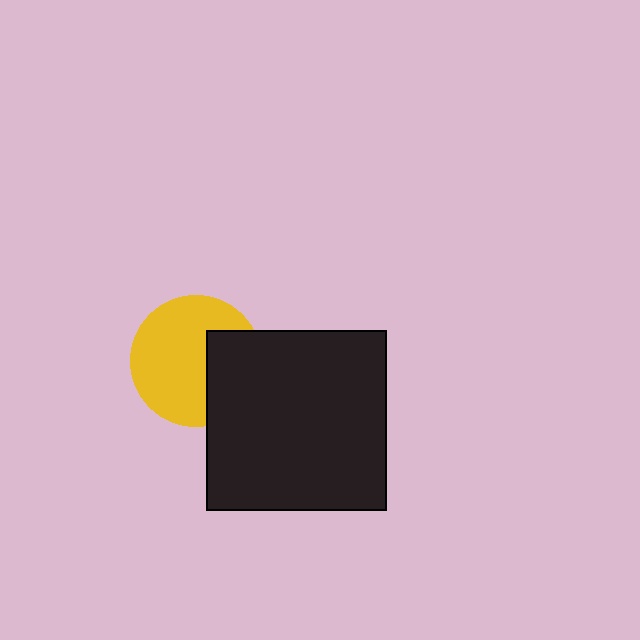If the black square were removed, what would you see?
You would see the complete yellow circle.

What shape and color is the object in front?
The object in front is a black square.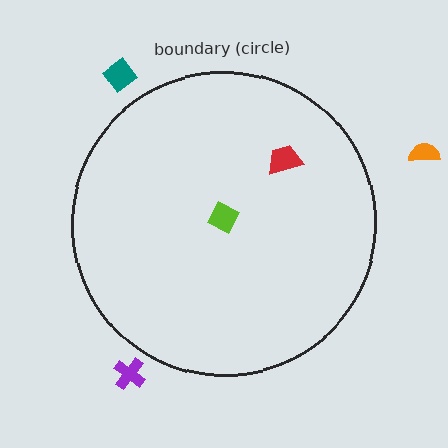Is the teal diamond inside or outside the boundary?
Outside.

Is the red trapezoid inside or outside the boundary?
Inside.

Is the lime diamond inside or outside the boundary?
Inside.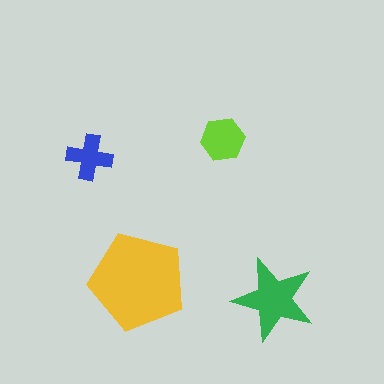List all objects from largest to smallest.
The yellow pentagon, the green star, the lime hexagon, the blue cross.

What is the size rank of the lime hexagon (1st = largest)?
3rd.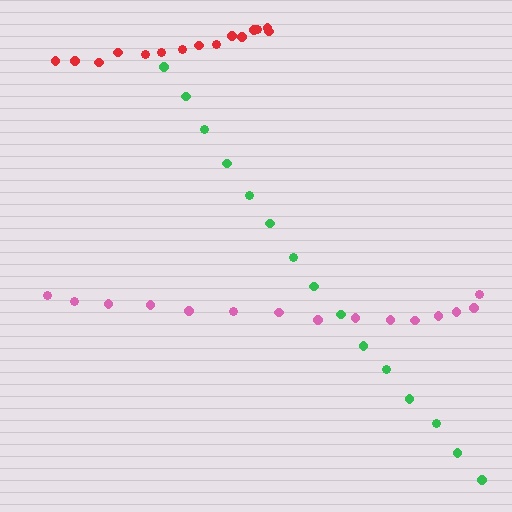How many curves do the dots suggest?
There are 3 distinct paths.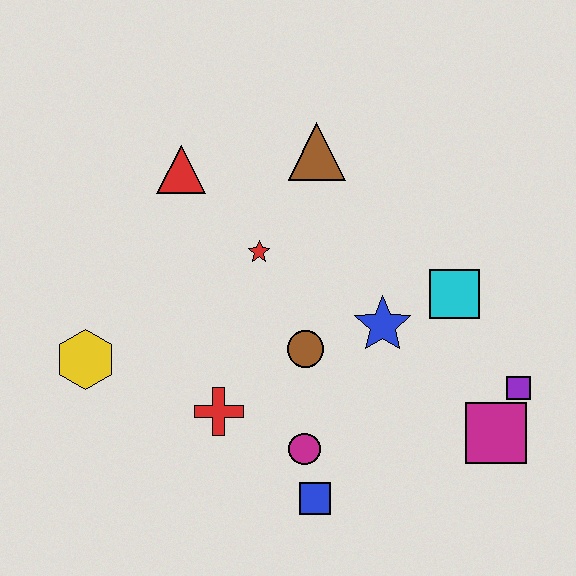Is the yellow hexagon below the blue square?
No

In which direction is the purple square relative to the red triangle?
The purple square is to the right of the red triangle.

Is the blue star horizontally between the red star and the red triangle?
No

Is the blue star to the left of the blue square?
No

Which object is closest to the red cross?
The magenta circle is closest to the red cross.